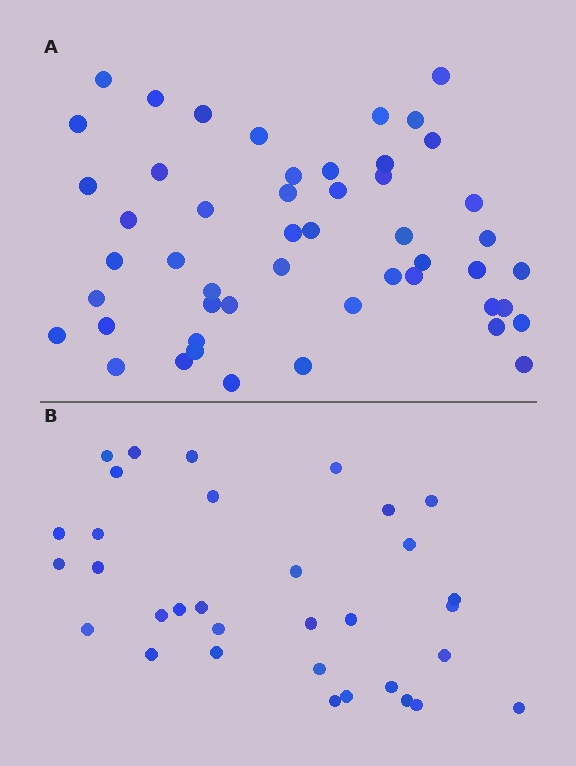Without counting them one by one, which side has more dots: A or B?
Region A (the top region) has more dots.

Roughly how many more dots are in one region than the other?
Region A has approximately 15 more dots than region B.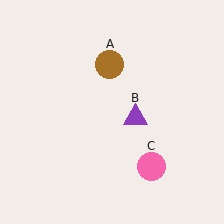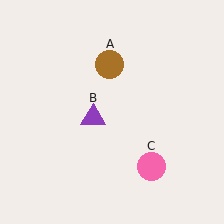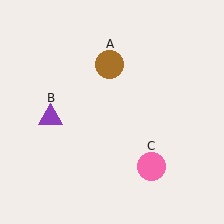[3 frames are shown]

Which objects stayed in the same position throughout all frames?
Brown circle (object A) and pink circle (object C) remained stationary.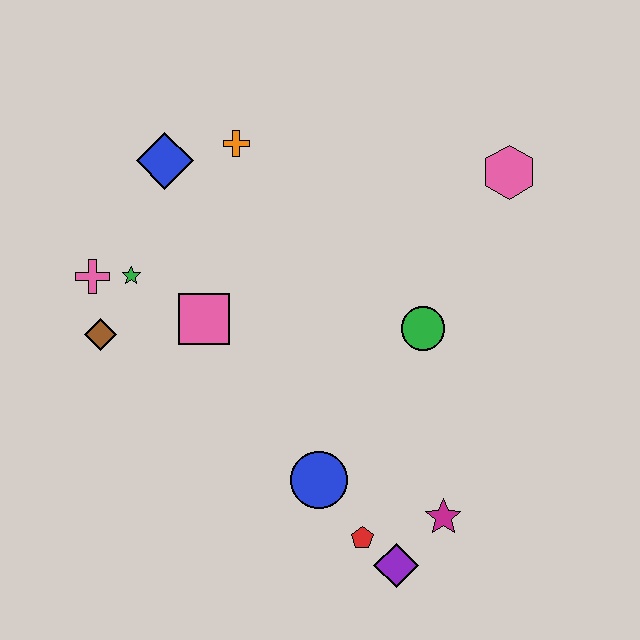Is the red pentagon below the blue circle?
Yes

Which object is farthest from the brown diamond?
The pink hexagon is farthest from the brown diamond.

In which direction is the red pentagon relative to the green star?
The red pentagon is below the green star.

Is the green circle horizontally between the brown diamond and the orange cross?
No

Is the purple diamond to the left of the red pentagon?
No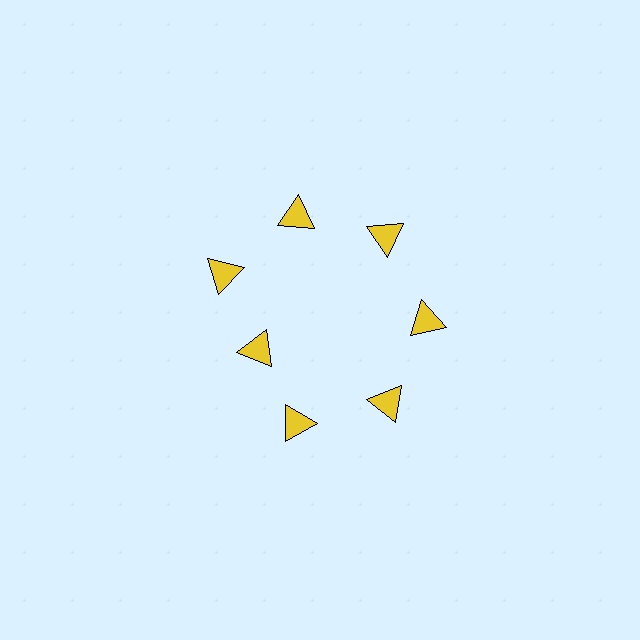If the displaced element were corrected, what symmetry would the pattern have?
It would have 7-fold rotational symmetry — the pattern would map onto itself every 51 degrees.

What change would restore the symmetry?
The symmetry would be restored by moving it outward, back onto the ring so that all 7 triangles sit at equal angles and equal distance from the center.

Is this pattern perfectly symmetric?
No. The 7 yellow triangles are arranged in a ring, but one element near the 8 o'clock position is pulled inward toward the center, breaking the 7-fold rotational symmetry.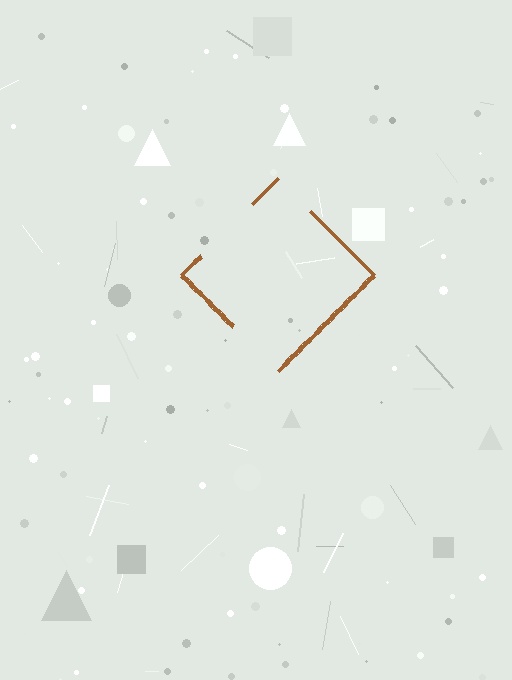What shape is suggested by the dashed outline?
The dashed outline suggests a diamond.